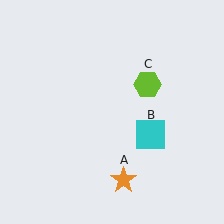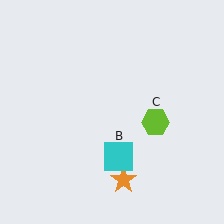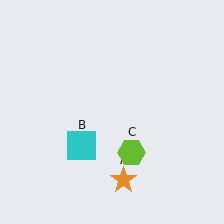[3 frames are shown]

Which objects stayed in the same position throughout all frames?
Orange star (object A) remained stationary.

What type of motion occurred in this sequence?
The cyan square (object B), lime hexagon (object C) rotated clockwise around the center of the scene.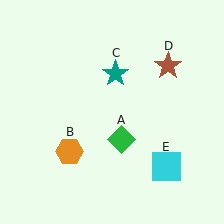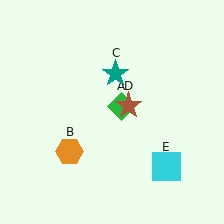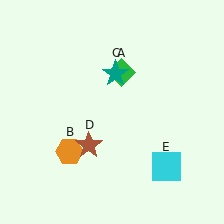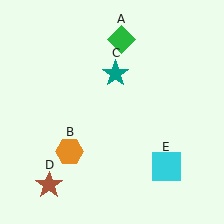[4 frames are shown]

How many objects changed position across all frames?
2 objects changed position: green diamond (object A), brown star (object D).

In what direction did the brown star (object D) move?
The brown star (object D) moved down and to the left.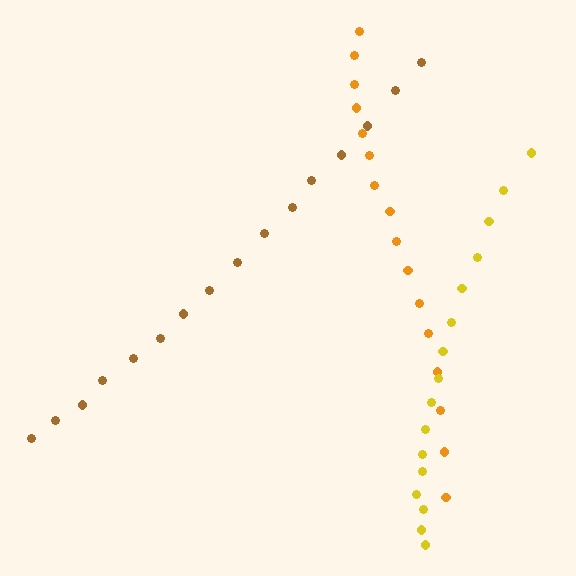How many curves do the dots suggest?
There are 3 distinct paths.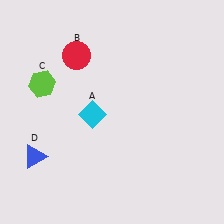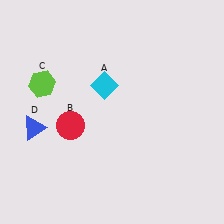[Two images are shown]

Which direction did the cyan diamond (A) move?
The cyan diamond (A) moved up.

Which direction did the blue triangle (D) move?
The blue triangle (D) moved up.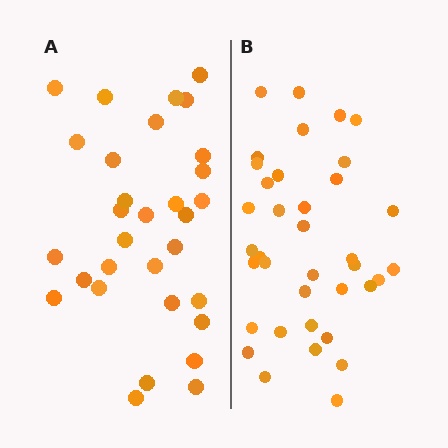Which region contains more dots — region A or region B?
Region B (the right region) has more dots.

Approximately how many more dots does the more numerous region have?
Region B has about 6 more dots than region A.